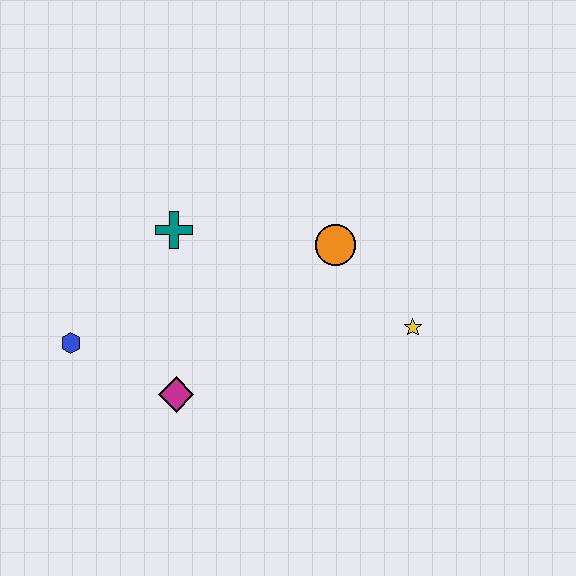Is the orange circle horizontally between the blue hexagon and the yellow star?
Yes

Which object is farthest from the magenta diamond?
The yellow star is farthest from the magenta diamond.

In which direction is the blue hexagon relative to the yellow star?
The blue hexagon is to the left of the yellow star.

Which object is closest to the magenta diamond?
The blue hexagon is closest to the magenta diamond.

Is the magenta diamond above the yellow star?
No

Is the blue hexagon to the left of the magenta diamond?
Yes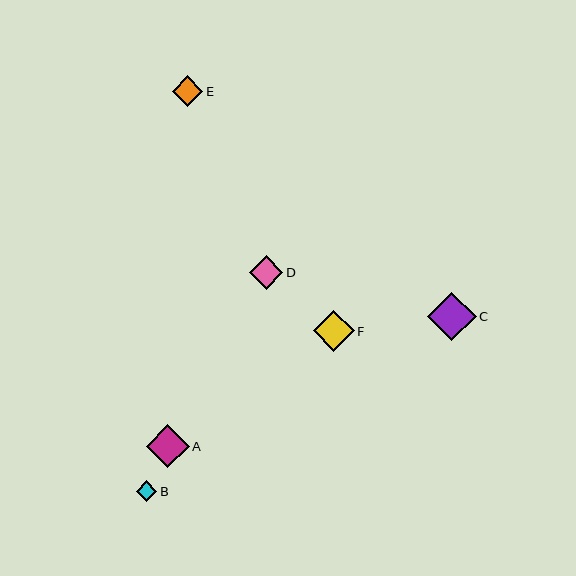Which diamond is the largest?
Diamond C is the largest with a size of approximately 49 pixels.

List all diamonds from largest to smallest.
From largest to smallest: C, A, F, D, E, B.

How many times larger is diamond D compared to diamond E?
Diamond D is approximately 1.1 times the size of diamond E.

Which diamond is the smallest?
Diamond B is the smallest with a size of approximately 20 pixels.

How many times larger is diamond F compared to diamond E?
Diamond F is approximately 1.3 times the size of diamond E.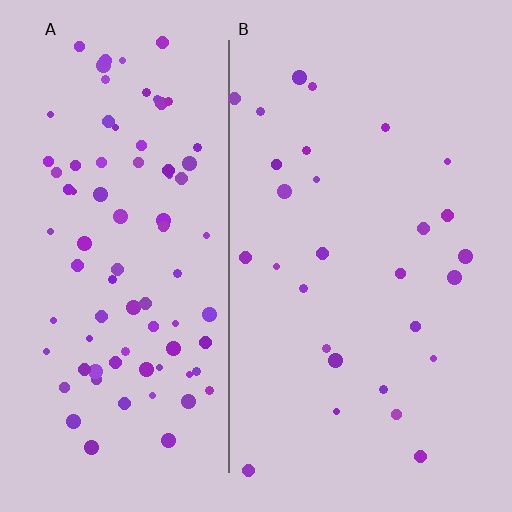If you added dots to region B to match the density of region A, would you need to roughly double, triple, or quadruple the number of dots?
Approximately triple.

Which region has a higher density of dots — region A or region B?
A (the left).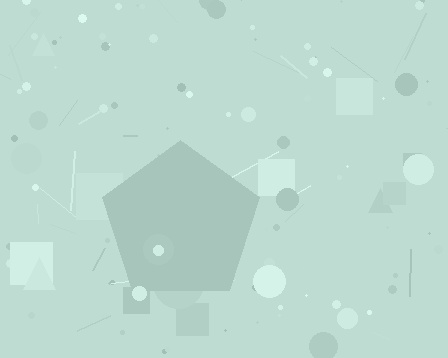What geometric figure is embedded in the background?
A pentagon is embedded in the background.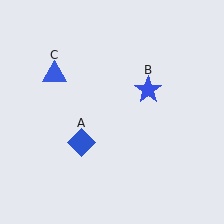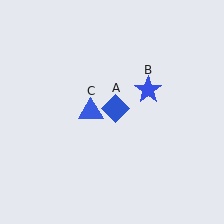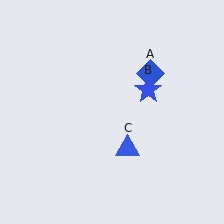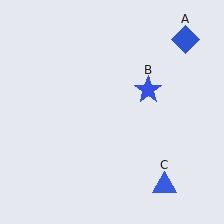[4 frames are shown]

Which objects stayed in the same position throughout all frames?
Blue star (object B) remained stationary.